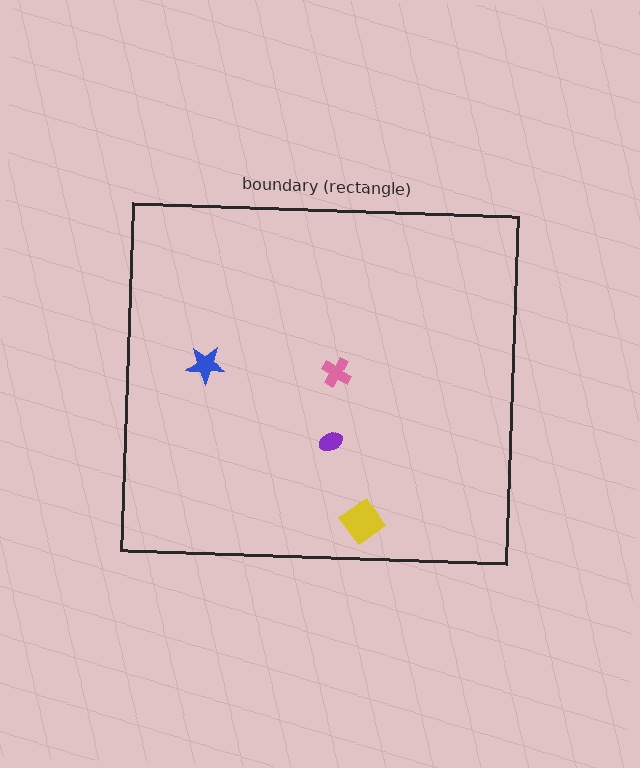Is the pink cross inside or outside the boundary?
Inside.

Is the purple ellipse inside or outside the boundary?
Inside.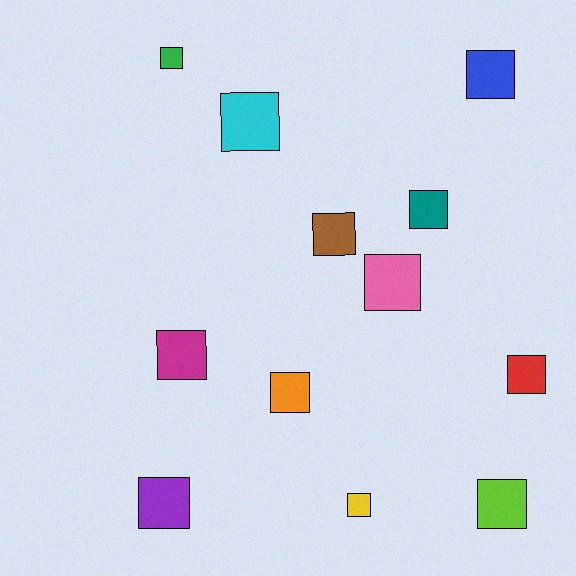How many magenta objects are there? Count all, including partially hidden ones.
There is 1 magenta object.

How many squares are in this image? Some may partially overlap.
There are 12 squares.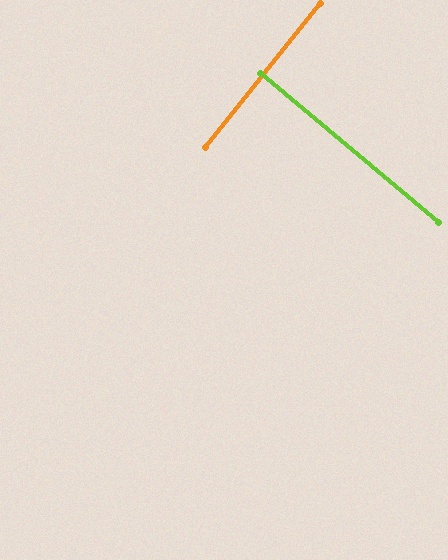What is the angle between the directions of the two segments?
Approximately 89 degrees.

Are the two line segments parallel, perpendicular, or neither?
Perpendicular — they meet at approximately 89°.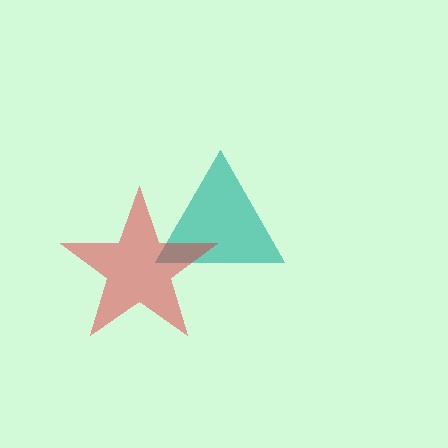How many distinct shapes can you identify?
There are 2 distinct shapes: a teal triangle, a red star.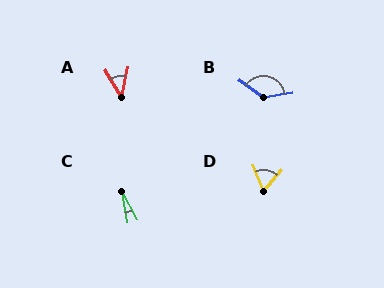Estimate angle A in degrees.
Approximately 43 degrees.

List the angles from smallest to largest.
C (18°), A (43°), D (62°), B (137°).